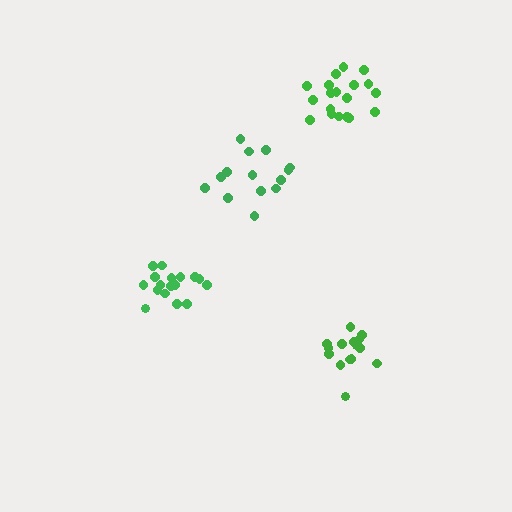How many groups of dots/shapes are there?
There are 4 groups.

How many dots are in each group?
Group 1: 14 dots, Group 2: 15 dots, Group 3: 19 dots, Group 4: 17 dots (65 total).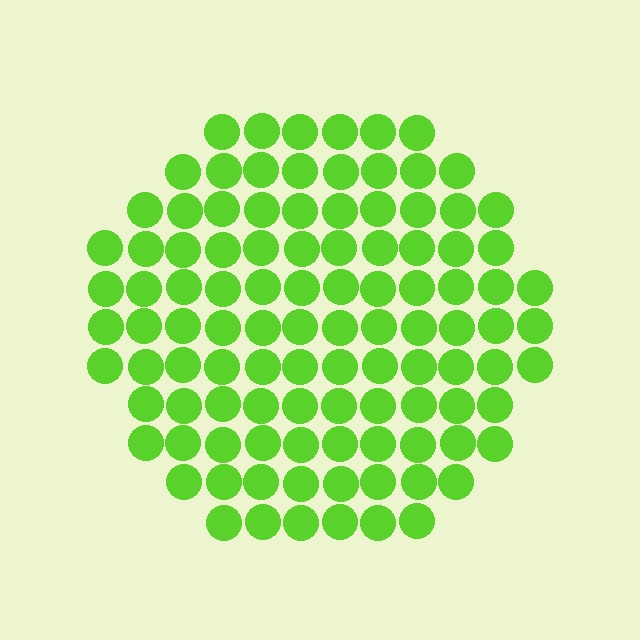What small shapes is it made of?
It is made of small circles.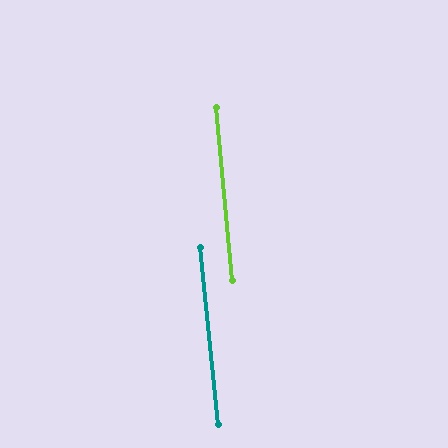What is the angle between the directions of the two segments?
Approximately 1 degree.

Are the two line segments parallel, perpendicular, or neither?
Parallel — their directions differ by only 0.6°.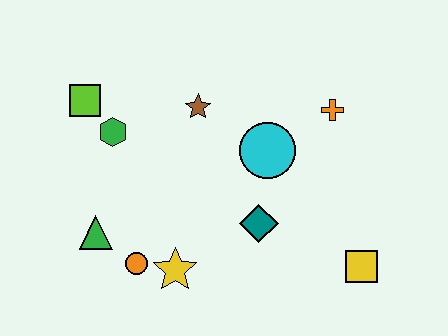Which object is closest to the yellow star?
The orange circle is closest to the yellow star.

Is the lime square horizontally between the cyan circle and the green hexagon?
No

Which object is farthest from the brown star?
The yellow square is farthest from the brown star.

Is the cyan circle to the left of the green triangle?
No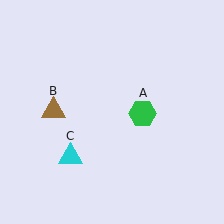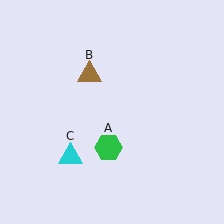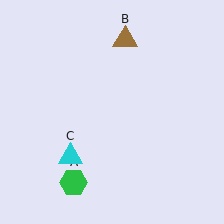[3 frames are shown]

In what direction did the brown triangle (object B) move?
The brown triangle (object B) moved up and to the right.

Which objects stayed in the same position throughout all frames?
Cyan triangle (object C) remained stationary.